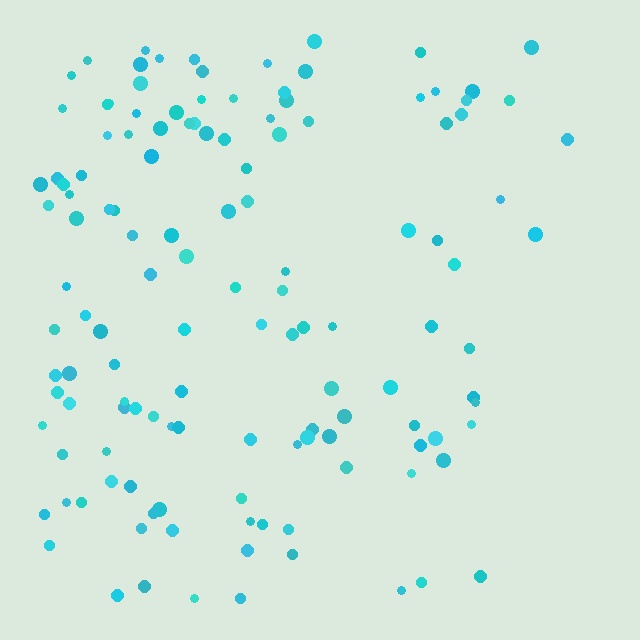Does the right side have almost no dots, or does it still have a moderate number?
Still a moderate number, just noticeably fewer than the left.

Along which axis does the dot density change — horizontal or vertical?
Horizontal.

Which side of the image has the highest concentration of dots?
The left.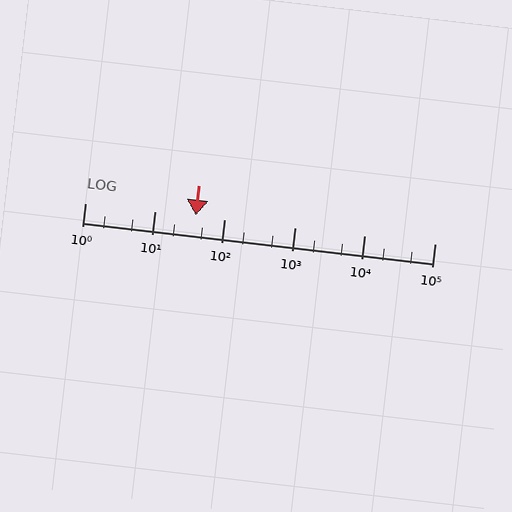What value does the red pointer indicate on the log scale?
The pointer indicates approximately 38.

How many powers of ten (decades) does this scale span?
The scale spans 5 decades, from 1 to 100000.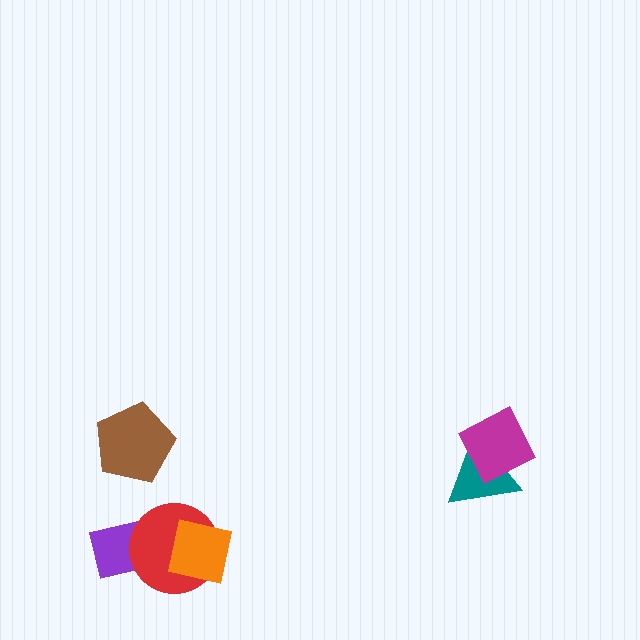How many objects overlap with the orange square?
1 object overlaps with the orange square.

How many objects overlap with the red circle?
2 objects overlap with the red circle.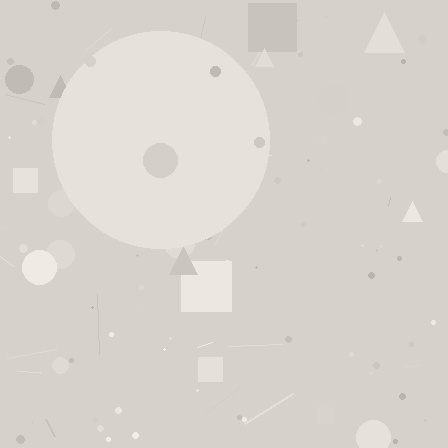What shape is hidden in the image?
A circle is hidden in the image.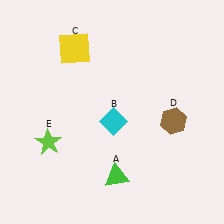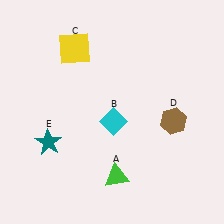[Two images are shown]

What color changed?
The star (E) changed from lime in Image 1 to teal in Image 2.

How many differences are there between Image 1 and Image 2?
There is 1 difference between the two images.